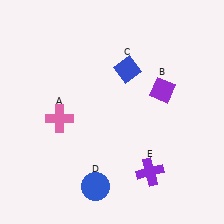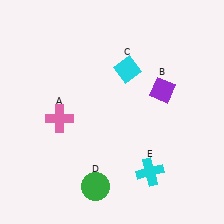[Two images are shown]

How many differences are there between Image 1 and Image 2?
There are 3 differences between the two images.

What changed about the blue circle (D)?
In Image 1, D is blue. In Image 2, it changed to green.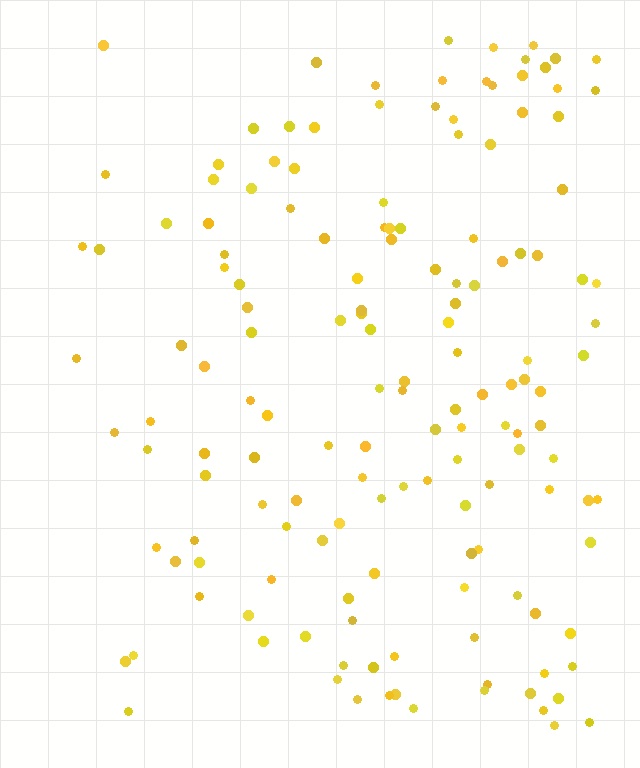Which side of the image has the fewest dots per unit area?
The left.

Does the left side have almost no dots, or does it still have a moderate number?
Still a moderate number, just noticeably fewer than the right.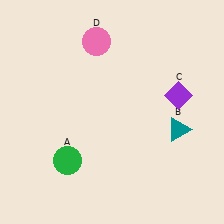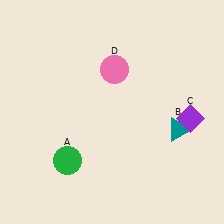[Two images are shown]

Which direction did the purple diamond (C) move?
The purple diamond (C) moved down.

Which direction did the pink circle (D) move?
The pink circle (D) moved down.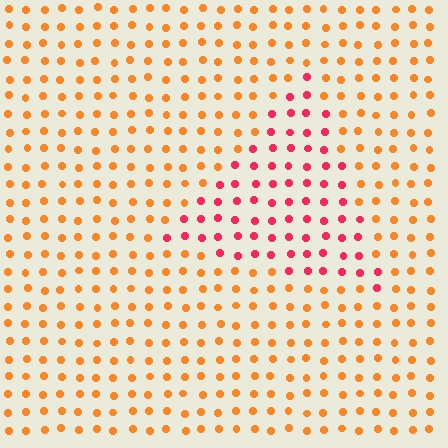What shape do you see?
I see a triangle.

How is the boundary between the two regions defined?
The boundary is defined purely by a slight shift in hue (about 43 degrees). Spacing, size, and orientation are identical on both sides.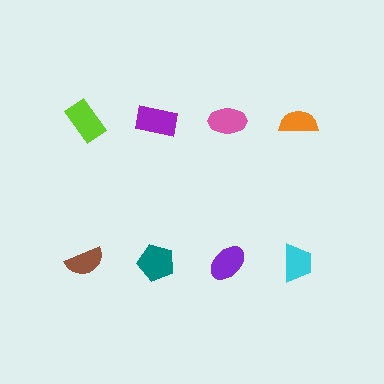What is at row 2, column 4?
A cyan trapezoid.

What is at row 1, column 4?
An orange semicircle.